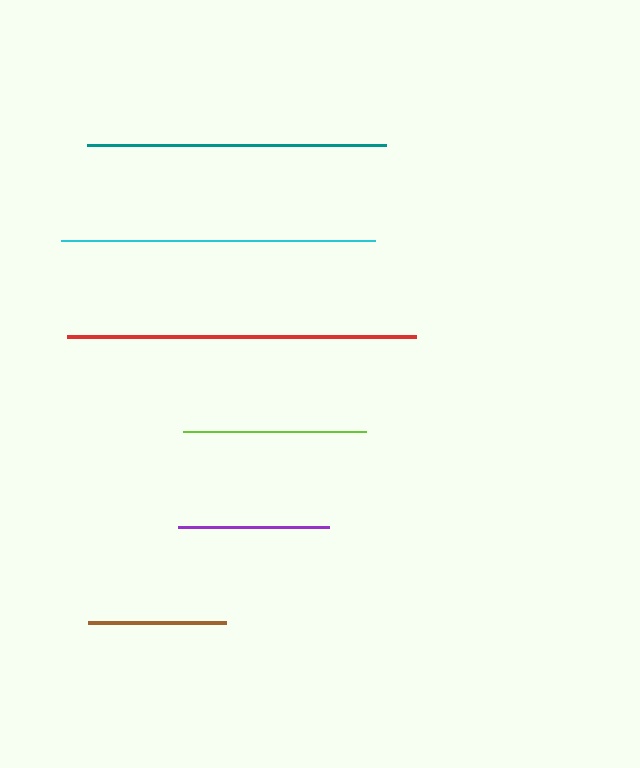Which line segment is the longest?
The red line is the longest at approximately 349 pixels.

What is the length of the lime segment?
The lime segment is approximately 183 pixels long.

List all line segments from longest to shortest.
From longest to shortest: red, cyan, teal, lime, purple, brown.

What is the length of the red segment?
The red segment is approximately 349 pixels long.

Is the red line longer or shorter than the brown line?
The red line is longer than the brown line.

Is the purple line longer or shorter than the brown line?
The purple line is longer than the brown line.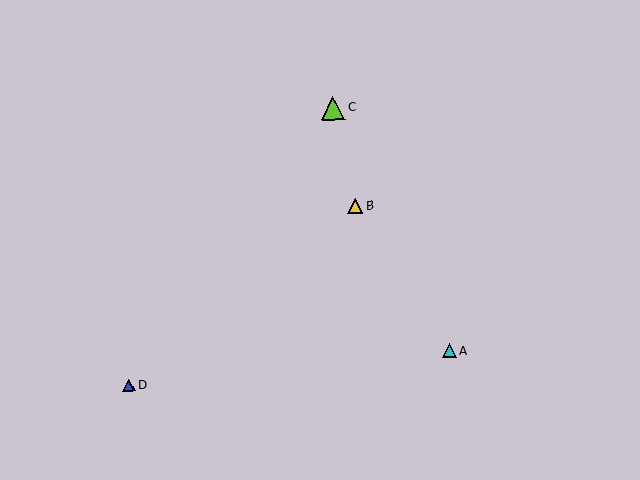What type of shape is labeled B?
Shape B is a yellow triangle.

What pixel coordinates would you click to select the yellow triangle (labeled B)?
Click at (355, 206) to select the yellow triangle B.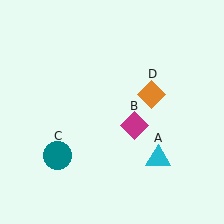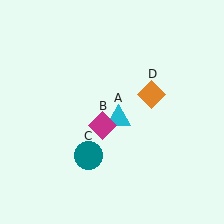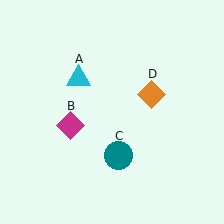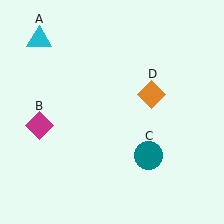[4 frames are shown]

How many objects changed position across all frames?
3 objects changed position: cyan triangle (object A), magenta diamond (object B), teal circle (object C).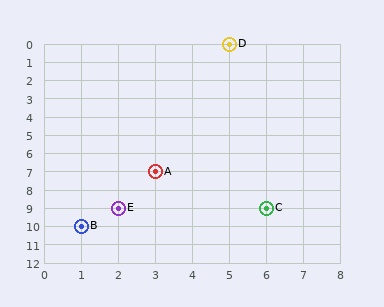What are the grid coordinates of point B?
Point B is at grid coordinates (1, 10).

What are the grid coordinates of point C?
Point C is at grid coordinates (6, 9).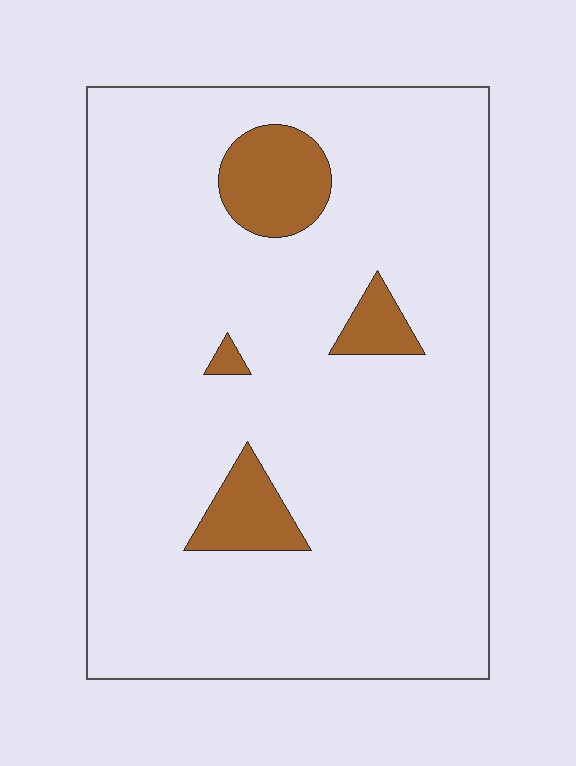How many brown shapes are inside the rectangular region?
4.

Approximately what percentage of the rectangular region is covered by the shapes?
Approximately 10%.